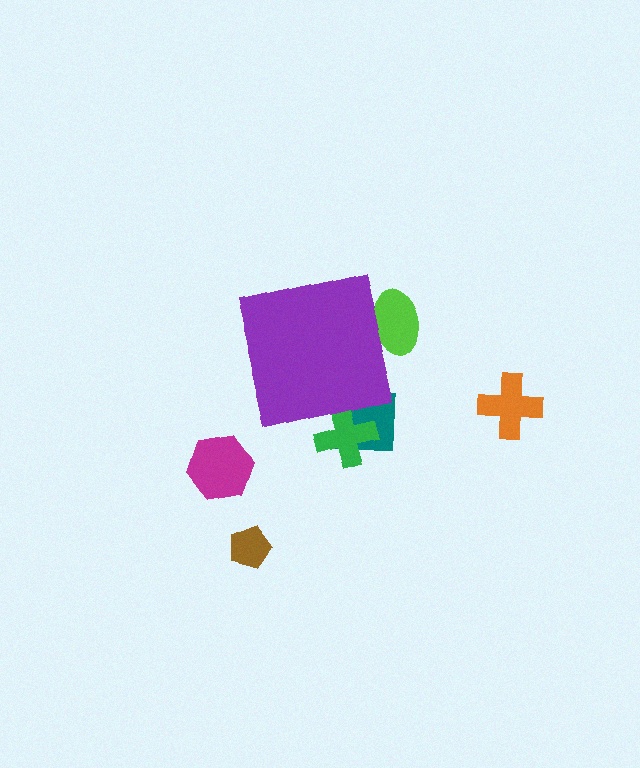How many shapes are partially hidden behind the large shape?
3 shapes are partially hidden.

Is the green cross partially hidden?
Yes, the green cross is partially hidden behind the purple square.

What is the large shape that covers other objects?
A purple square.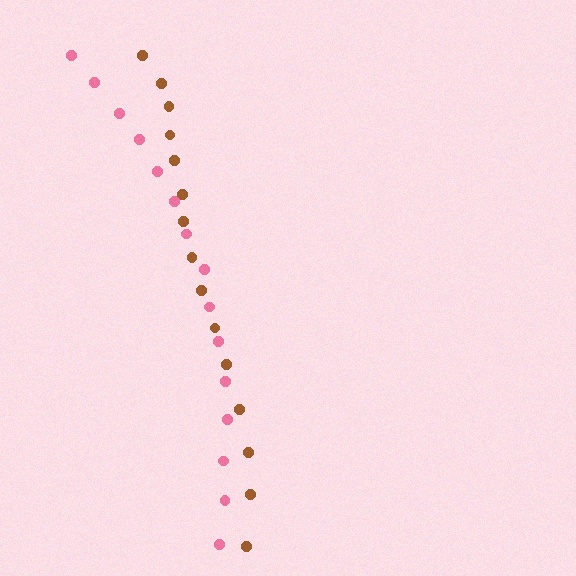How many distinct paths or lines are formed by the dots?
There are 2 distinct paths.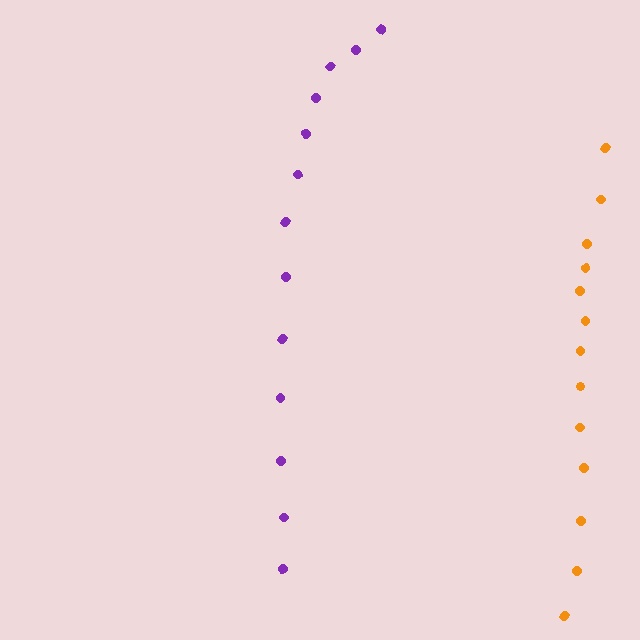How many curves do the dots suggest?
There are 2 distinct paths.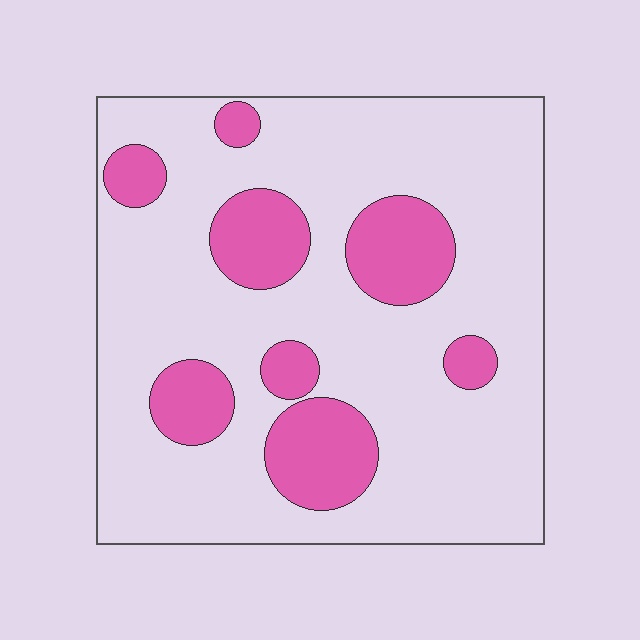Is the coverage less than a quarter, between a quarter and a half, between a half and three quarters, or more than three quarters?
Less than a quarter.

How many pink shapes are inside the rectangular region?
8.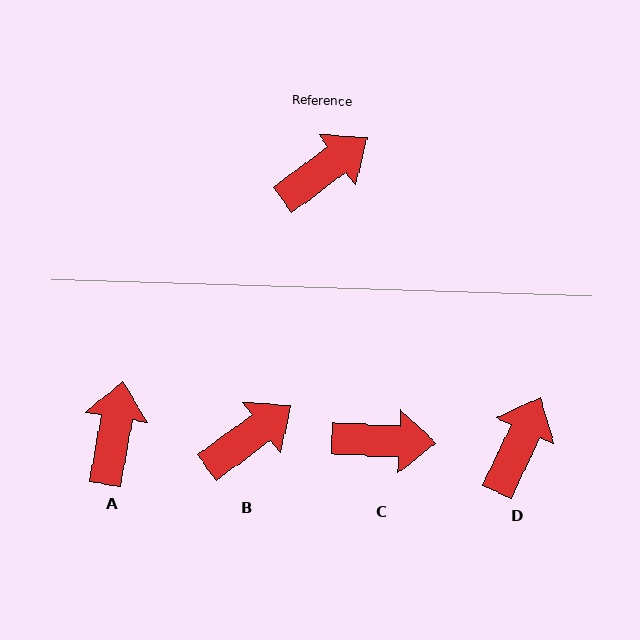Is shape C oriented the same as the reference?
No, it is off by about 39 degrees.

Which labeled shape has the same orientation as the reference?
B.